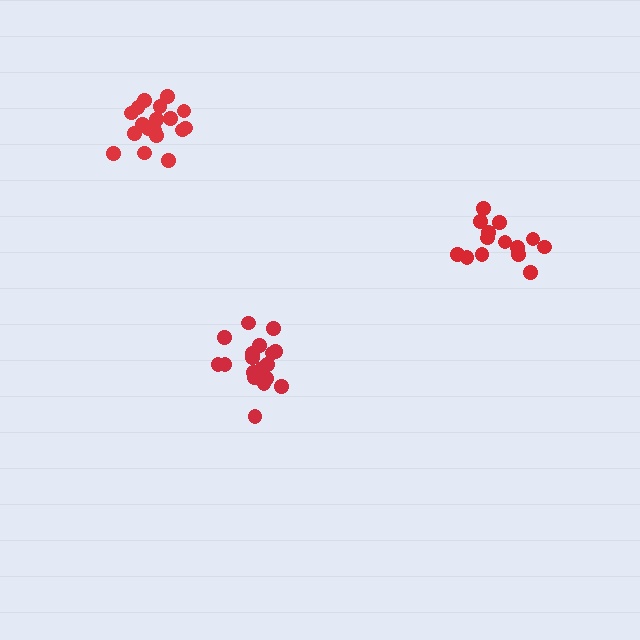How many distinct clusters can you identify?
There are 3 distinct clusters.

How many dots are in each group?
Group 1: 18 dots, Group 2: 14 dots, Group 3: 18 dots (50 total).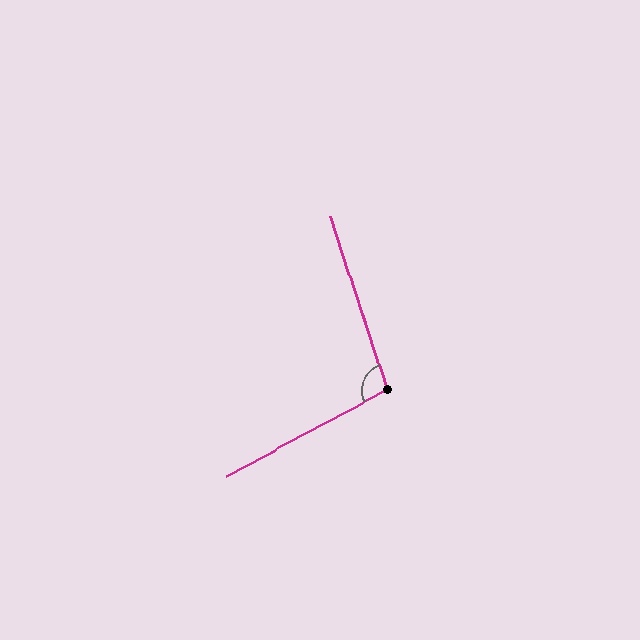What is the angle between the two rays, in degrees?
Approximately 100 degrees.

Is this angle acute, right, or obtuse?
It is obtuse.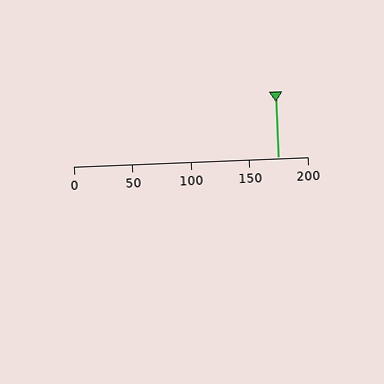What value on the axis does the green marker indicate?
The marker indicates approximately 175.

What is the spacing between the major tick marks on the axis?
The major ticks are spaced 50 apart.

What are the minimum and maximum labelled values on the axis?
The axis runs from 0 to 200.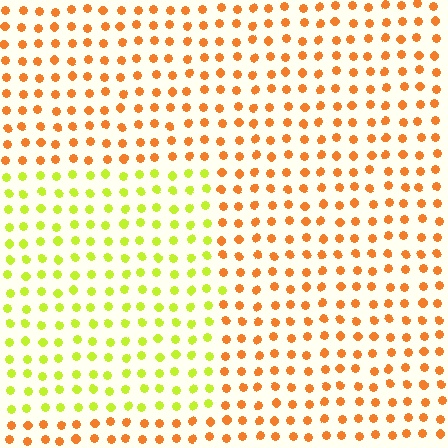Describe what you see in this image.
The image is filled with small orange elements in a uniform arrangement. A rectangle-shaped region is visible where the elements are tinted to a slightly different hue, forming a subtle color boundary.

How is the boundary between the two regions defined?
The boundary is defined purely by a slight shift in hue (about 51 degrees). Spacing, size, and orientation are identical on both sides.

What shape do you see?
I see a rectangle.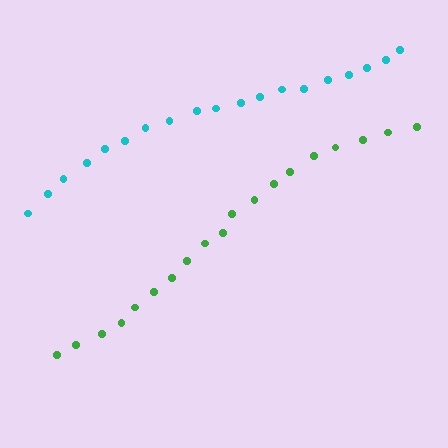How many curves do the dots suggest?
There are 2 distinct paths.